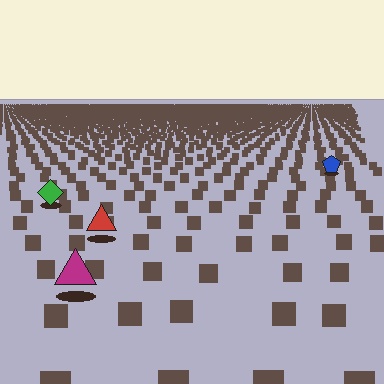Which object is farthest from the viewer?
The blue pentagon is farthest from the viewer. It appears smaller and the ground texture around it is denser.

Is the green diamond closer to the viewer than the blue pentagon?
Yes. The green diamond is closer — you can tell from the texture gradient: the ground texture is coarser near it.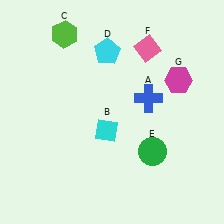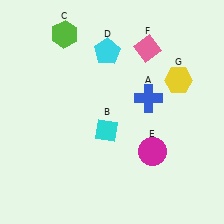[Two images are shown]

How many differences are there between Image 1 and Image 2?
There are 2 differences between the two images.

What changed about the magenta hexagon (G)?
In Image 1, G is magenta. In Image 2, it changed to yellow.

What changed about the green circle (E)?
In Image 1, E is green. In Image 2, it changed to magenta.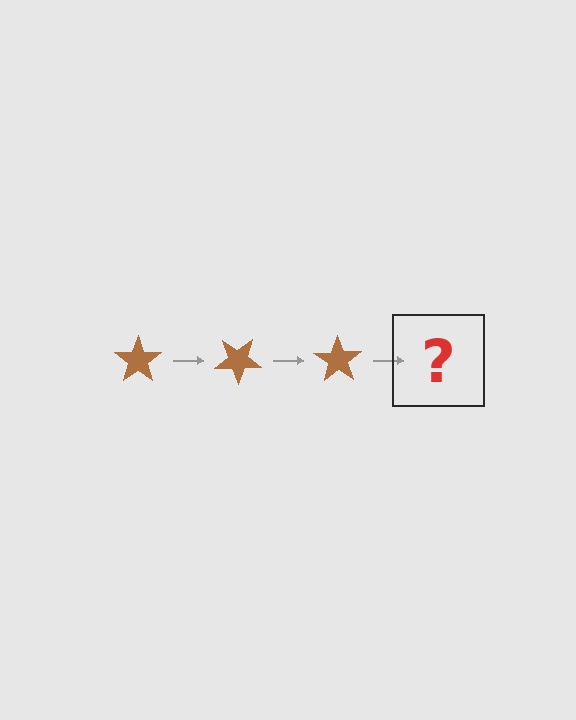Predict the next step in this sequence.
The next step is a brown star rotated 105 degrees.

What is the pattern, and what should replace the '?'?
The pattern is that the star rotates 35 degrees each step. The '?' should be a brown star rotated 105 degrees.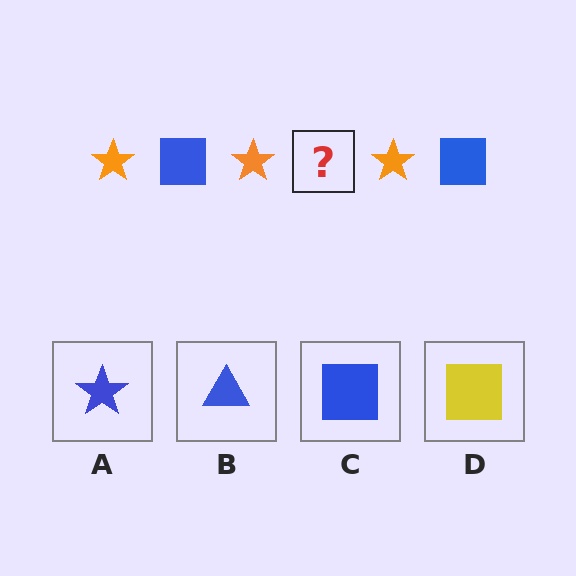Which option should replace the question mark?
Option C.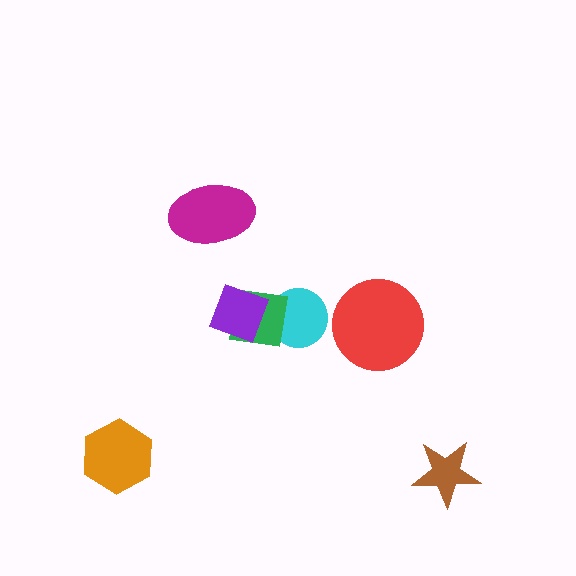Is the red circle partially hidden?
No, no other shape covers it.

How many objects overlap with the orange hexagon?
0 objects overlap with the orange hexagon.